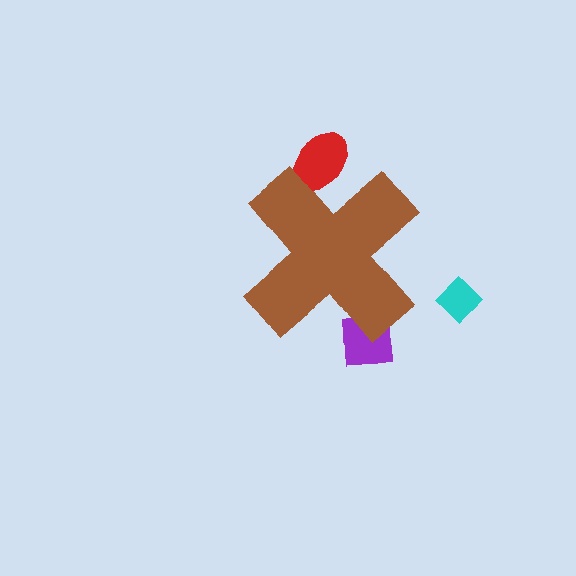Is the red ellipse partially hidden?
Yes, the red ellipse is partially hidden behind the brown cross.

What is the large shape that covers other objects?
A brown cross.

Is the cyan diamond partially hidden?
No, the cyan diamond is fully visible.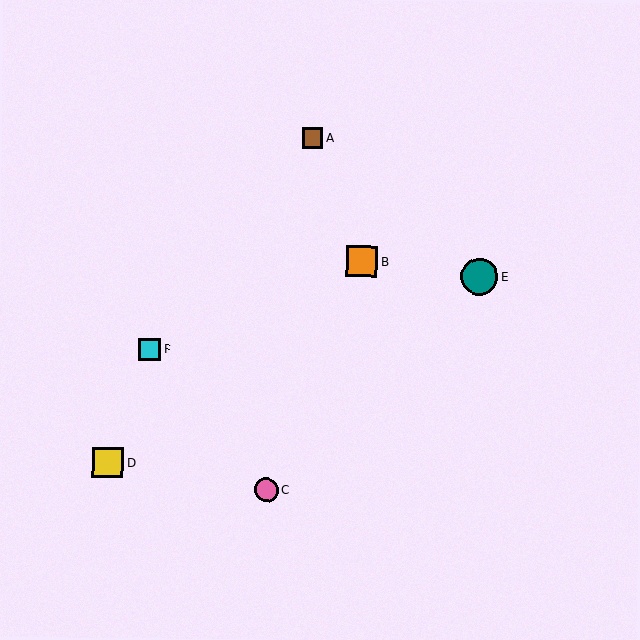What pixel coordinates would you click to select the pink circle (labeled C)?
Click at (267, 490) to select the pink circle C.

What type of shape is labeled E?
Shape E is a teal circle.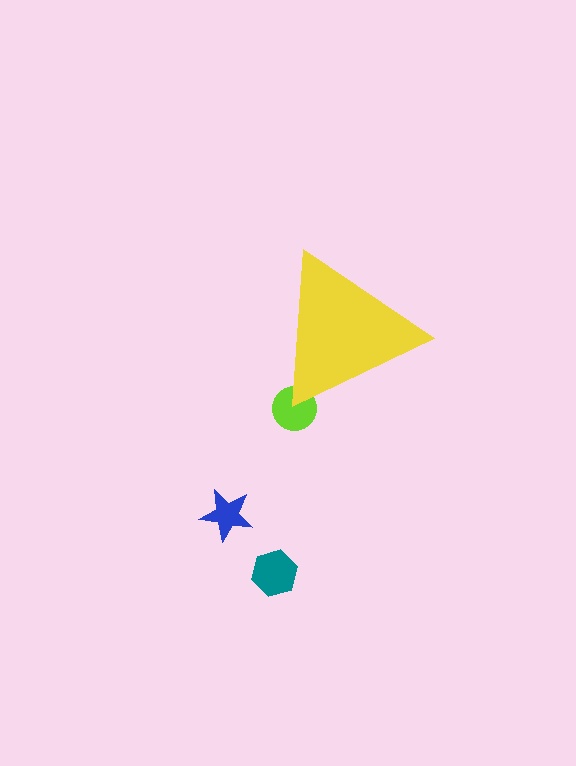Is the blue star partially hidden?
No, the blue star is fully visible.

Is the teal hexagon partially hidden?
No, the teal hexagon is fully visible.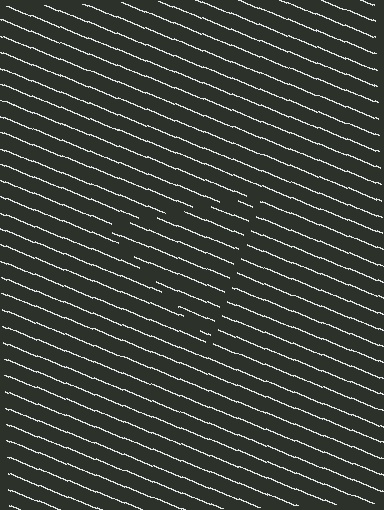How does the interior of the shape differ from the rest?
The interior of the shape contains the same grating, shifted by half a period — the contour is defined by the phase discontinuity where line-ends from the inner and outer gratings abut.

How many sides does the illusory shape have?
3 sides — the line-ends trace a triangle.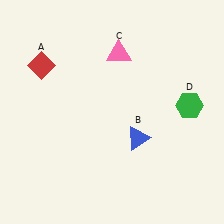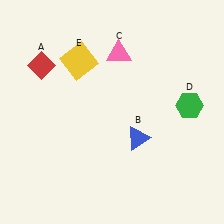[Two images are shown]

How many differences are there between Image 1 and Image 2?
There is 1 difference between the two images.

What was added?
A yellow square (E) was added in Image 2.